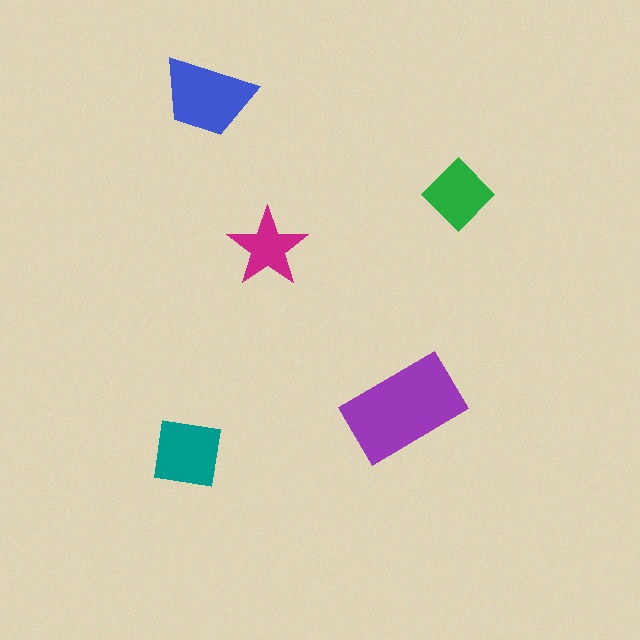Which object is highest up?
The blue trapezoid is topmost.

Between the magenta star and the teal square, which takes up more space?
The teal square.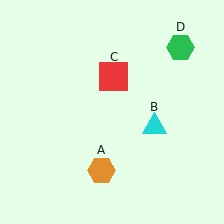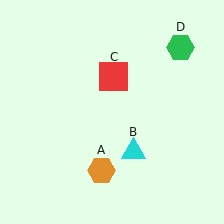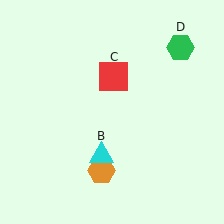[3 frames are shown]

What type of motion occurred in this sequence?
The cyan triangle (object B) rotated clockwise around the center of the scene.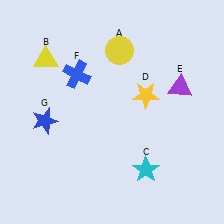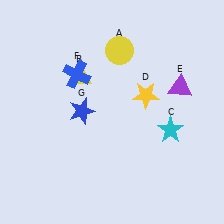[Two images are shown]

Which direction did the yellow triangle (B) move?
The yellow triangle (B) moved right.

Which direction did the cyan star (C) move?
The cyan star (C) moved up.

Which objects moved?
The objects that moved are: the yellow triangle (B), the cyan star (C), the blue star (G).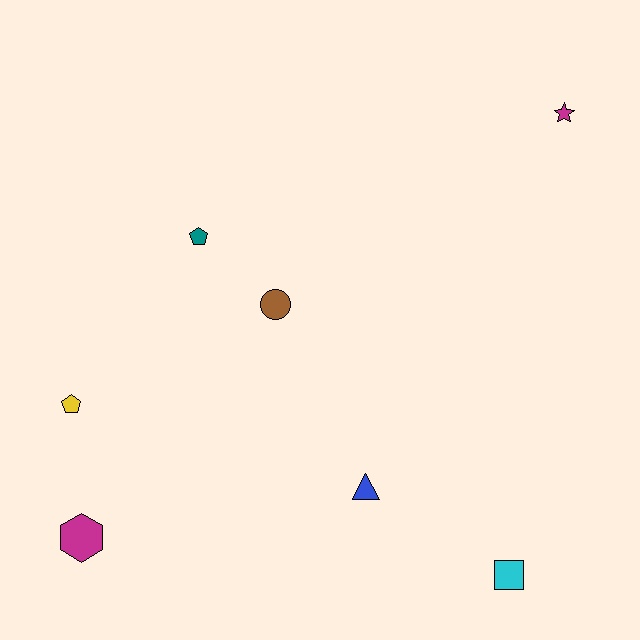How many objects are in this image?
There are 7 objects.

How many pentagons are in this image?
There are 2 pentagons.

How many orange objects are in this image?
There are no orange objects.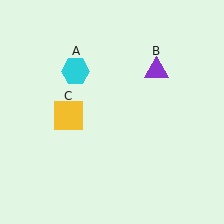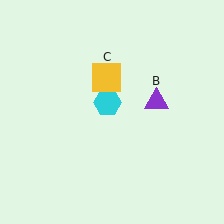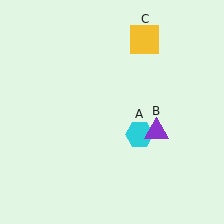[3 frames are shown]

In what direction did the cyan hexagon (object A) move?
The cyan hexagon (object A) moved down and to the right.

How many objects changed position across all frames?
3 objects changed position: cyan hexagon (object A), purple triangle (object B), yellow square (object C).